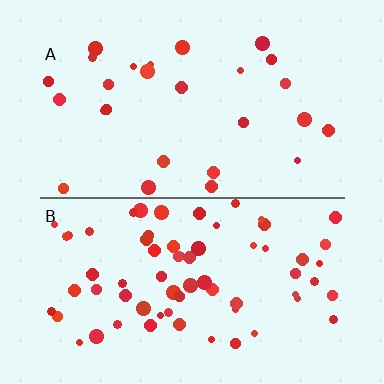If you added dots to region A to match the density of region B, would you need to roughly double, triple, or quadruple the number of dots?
Approximately double.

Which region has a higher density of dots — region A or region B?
B (the bottom).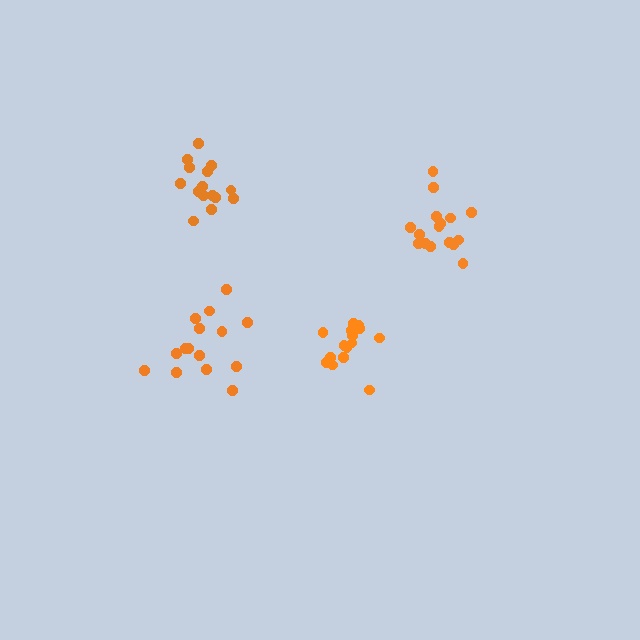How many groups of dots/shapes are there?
There are 4 groups.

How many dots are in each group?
Group 1: 15 dots, Group 2: 16 dots, Group 3: 16 dots, Group 4: 15 dots (62 total).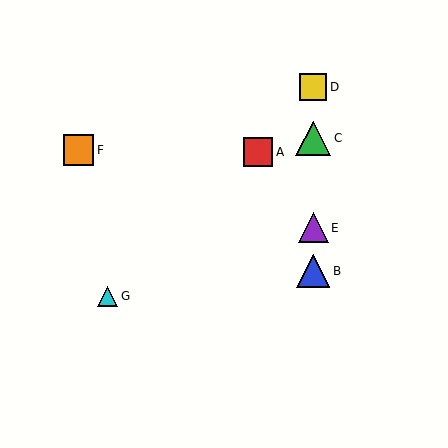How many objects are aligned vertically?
4 objects (B, C, D, E) are aligned vertically.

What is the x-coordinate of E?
Object E is at x≈313.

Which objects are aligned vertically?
Objects B, C, D, E are aligned vertically.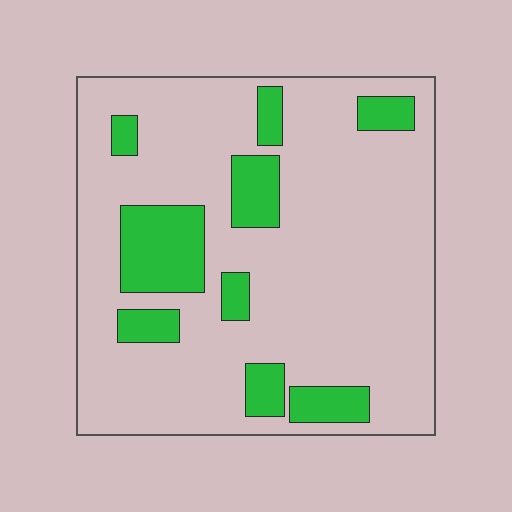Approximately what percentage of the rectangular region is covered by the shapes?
Approximately 20%.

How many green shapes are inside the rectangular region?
9.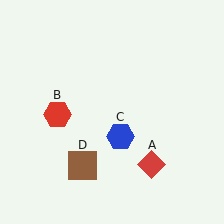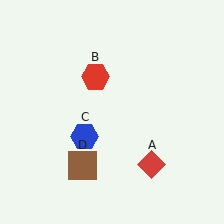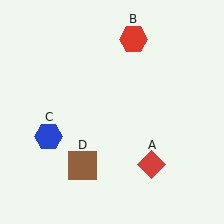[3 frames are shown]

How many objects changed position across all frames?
2 objects changed position: red hexagon (object B), blue hexagon (object C).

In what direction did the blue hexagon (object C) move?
The blue hexagon (object C) moved left.